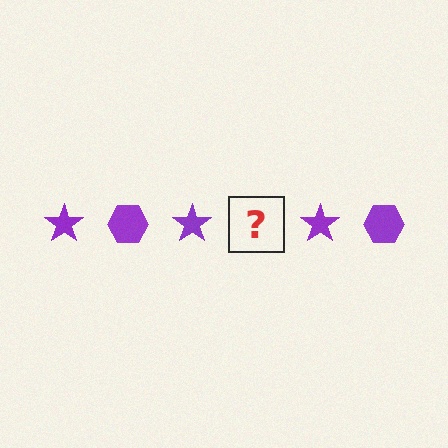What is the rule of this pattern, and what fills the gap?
The rule is that the pattern cycles through star, hexagon shapes in purple. The gap should be filled with a purple hexagon.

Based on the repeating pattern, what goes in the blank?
The blank should be a purple hexagon.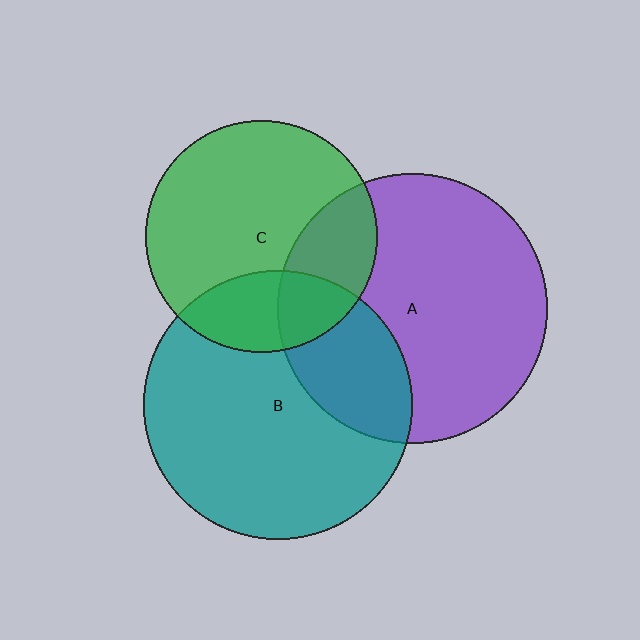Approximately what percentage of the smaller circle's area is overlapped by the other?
Approximately 25%.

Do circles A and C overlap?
Yes.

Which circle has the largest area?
Circle A (purple).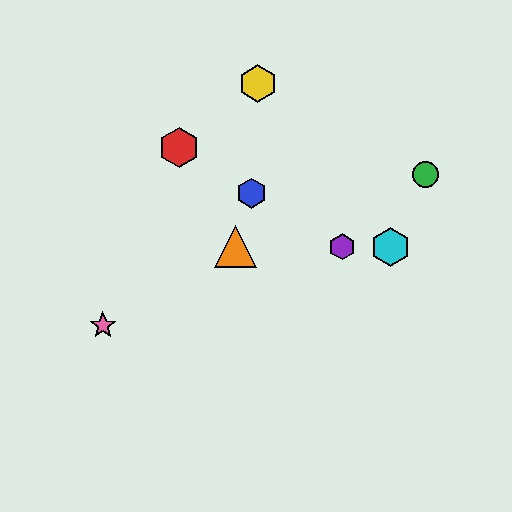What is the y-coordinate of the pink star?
The pink star is at y≈325.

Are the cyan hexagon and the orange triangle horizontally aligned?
Yes, both are at y≈247.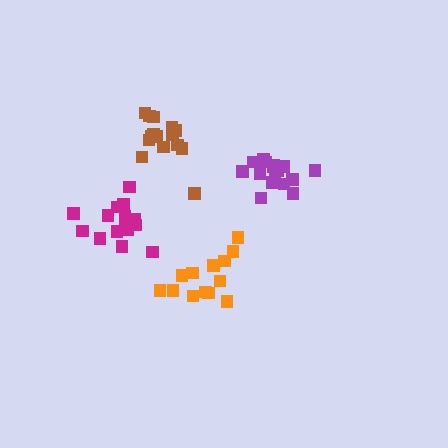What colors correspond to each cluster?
The clusters are colored: purple, orange, brown, magenta.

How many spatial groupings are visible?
There are 4 spatial groupings.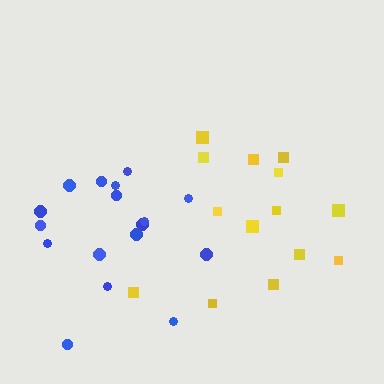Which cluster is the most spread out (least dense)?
Yellow.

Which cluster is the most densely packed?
Blue.